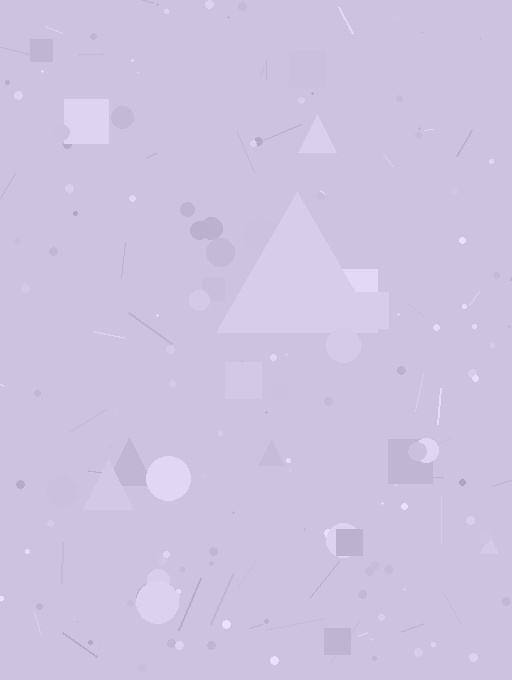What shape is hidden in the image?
A triangle is hidden in the image.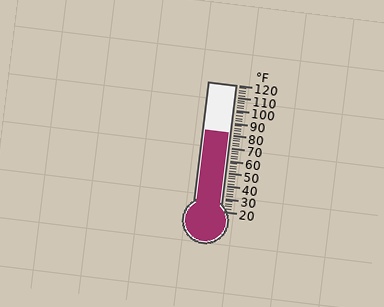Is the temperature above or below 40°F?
The temperature is above 40°F.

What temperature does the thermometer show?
The thermometer shows approximately 82°F.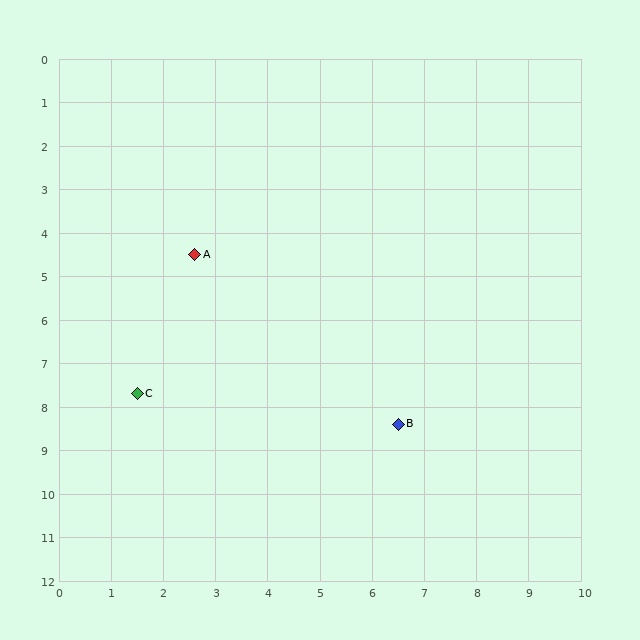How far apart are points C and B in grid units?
Points C and B are about 5.0 grid units apart.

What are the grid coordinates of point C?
Point C is at approximately (1.5, 7.7).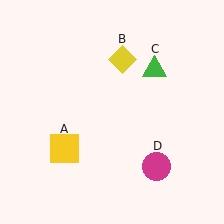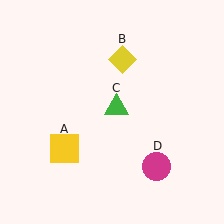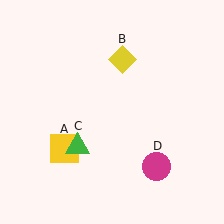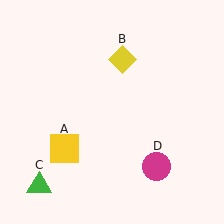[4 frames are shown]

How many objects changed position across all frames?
1 object changed position: green triangle (object C).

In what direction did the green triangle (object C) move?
The green triangle (object C) moved down and to the left.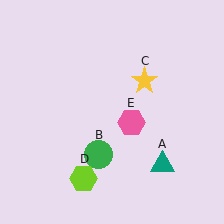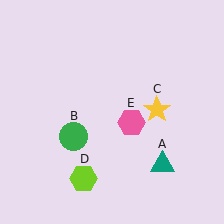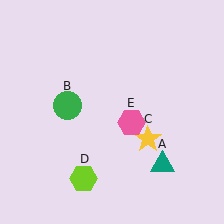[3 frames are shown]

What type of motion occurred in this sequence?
The green circle (object B), yellow star (object C) rotated clockwise around the center of the scene.